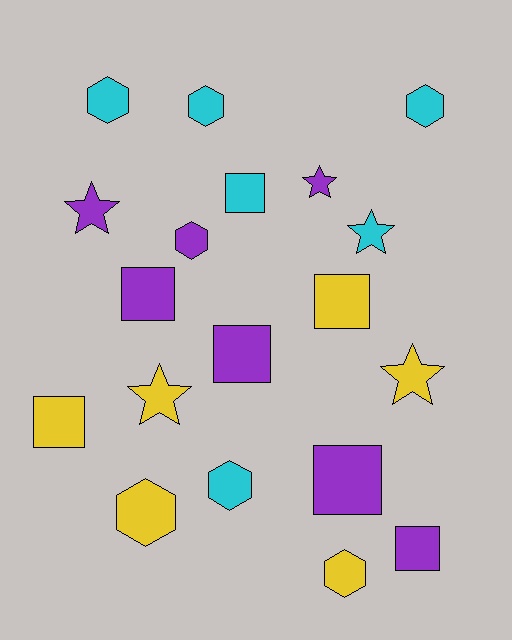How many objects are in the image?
There are 19 objects.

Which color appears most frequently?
Purple, with 7 objects.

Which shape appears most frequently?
Hexagon, with 7 objects.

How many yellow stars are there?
There are 2 yellow stars.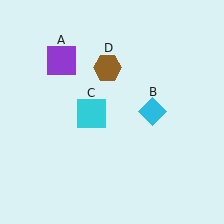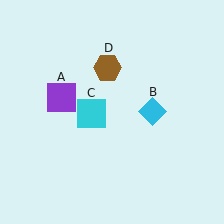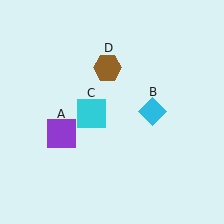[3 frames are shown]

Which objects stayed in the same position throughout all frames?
Cyan diamond (object B) and cyan square (object C) and brown hexagon (object D) remained stationary.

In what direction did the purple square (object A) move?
The purple square (object A) moved down.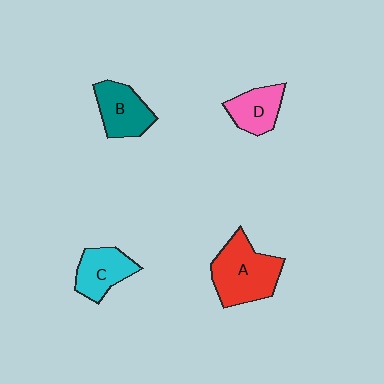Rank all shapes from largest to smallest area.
From largest to smallest: A (red), B (teal), C (cyan), D (pink).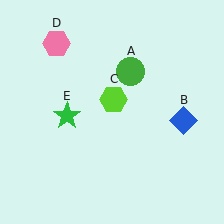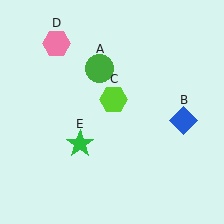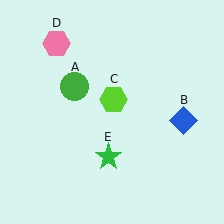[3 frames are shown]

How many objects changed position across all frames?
2 objects changed position: green circle (object A), green star (object E).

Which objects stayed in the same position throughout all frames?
Blue diamond (object B) and lime hexagon (object C) and pink hexagon (object D) remained stationary.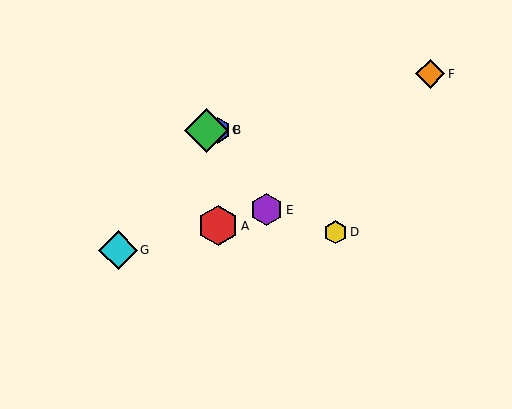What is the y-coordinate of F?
Object F is at y≈74.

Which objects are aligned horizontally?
Objects B, C are aligned horizontally.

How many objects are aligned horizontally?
2 objects (B, C) are aligned horizontally.